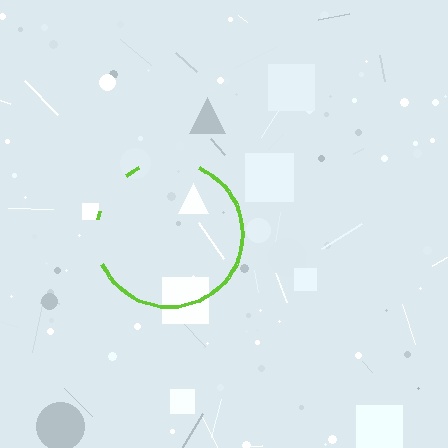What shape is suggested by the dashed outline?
The dashed outline suggests a circle.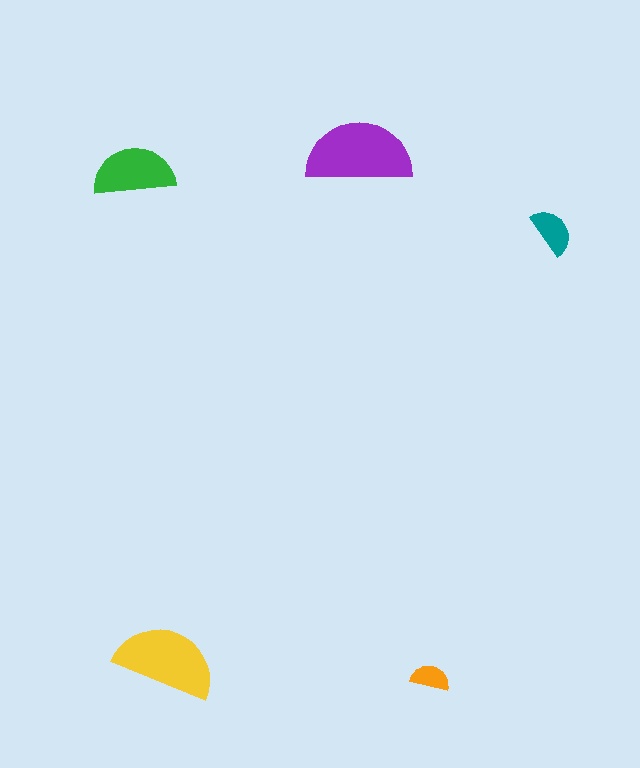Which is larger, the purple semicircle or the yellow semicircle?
The purple one.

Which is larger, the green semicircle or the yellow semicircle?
The yellow one.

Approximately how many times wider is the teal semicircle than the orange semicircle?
About 1.5 times wider.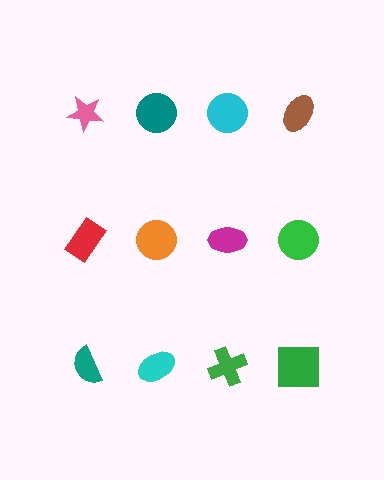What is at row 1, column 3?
A cyan circle.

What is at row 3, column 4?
A green square.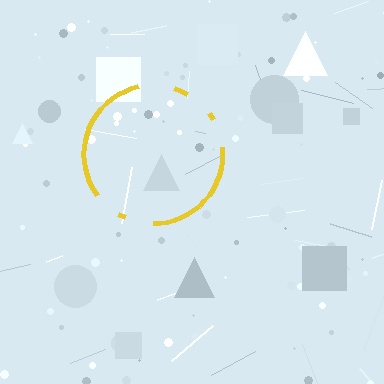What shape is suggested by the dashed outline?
The dashed outline suggests a circle.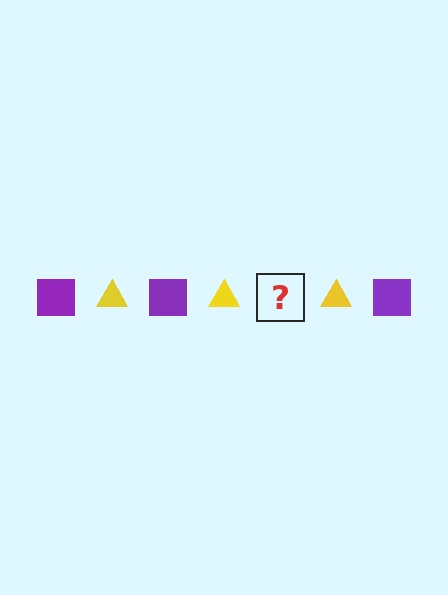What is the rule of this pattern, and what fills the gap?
The rule is that the pattern alternates between purple square and yellow triangle. The gap should be filled with a purple square.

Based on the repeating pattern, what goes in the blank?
The blank should be a purple square.